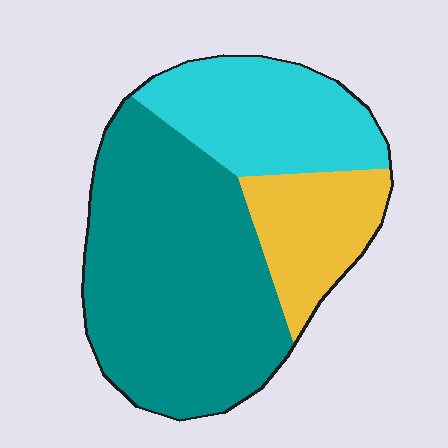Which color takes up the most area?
Teal, at roughly 55%.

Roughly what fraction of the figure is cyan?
Cyan covers 26% of the figure.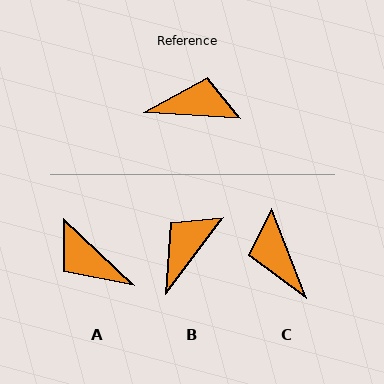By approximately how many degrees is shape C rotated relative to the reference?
Approximately 115 degrees counter-clockwise.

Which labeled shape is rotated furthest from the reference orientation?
A, about 140 degrees away.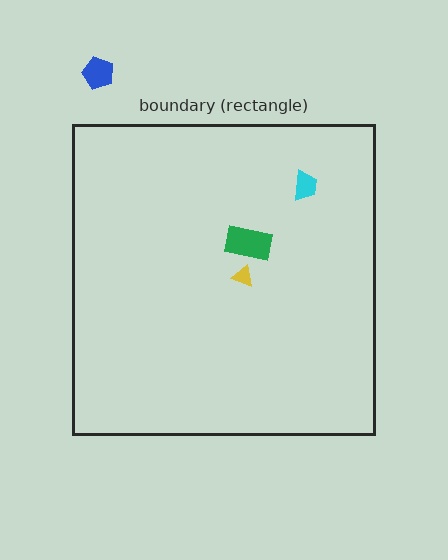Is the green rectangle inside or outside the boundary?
Inside.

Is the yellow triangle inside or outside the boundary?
Inside.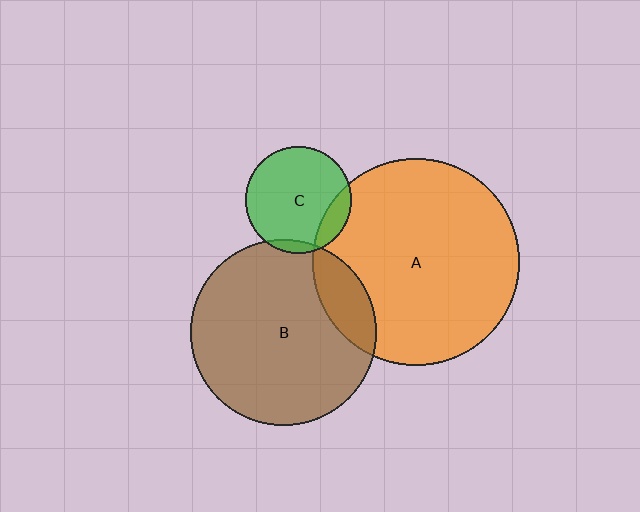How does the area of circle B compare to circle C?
Approximately 3.1 times.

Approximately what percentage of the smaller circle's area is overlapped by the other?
Approximately 5%.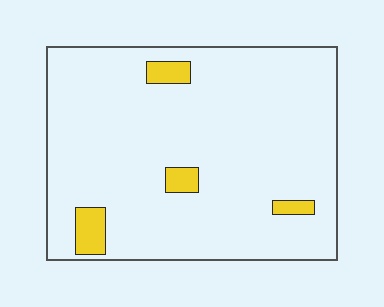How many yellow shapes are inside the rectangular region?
4.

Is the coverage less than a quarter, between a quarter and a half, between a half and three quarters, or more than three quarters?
Less than a quarter.